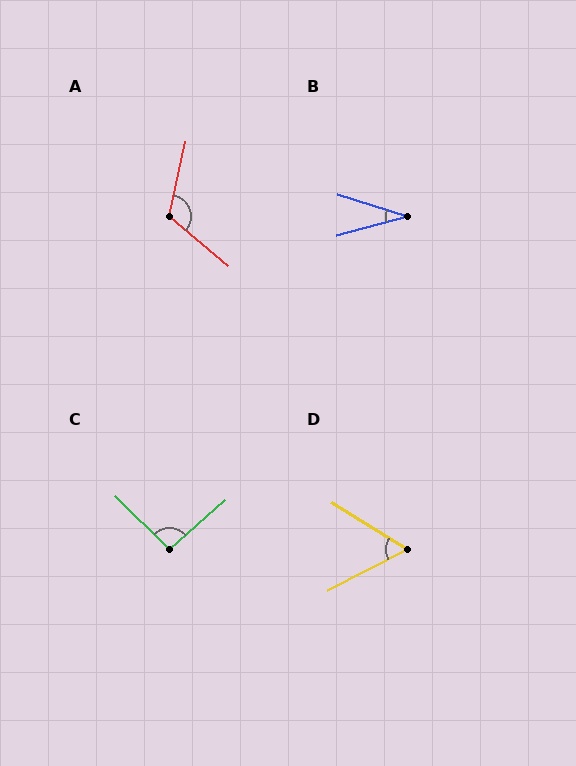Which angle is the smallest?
B, at approximately 33 degrees.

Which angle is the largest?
A, at approximately 117 degrees.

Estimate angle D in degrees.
Approximately 60 degrees.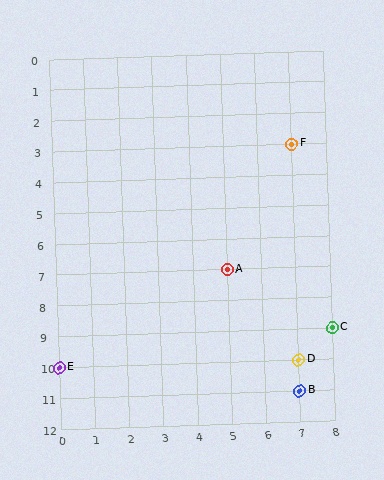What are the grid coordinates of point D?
Point D is at grid coordinates (7, 10).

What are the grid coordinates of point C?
Point C is at grid coordinates (8, 9).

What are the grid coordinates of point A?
Point A is at grid coordinates (5, 7).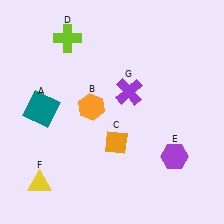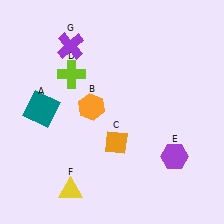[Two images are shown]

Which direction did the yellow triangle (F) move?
The yellow triangle (F) moved right.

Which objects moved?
The objects that moved are: the lime cross (D), the yellow triangle (F), the purple cross (G).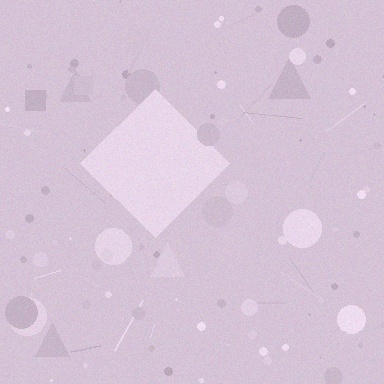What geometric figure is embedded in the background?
A diamond is embedded in the background.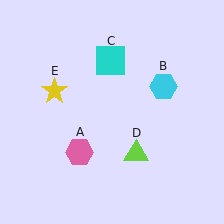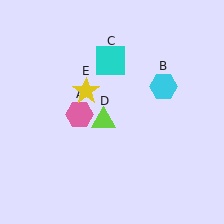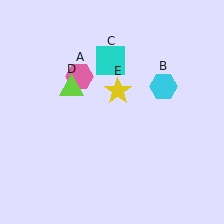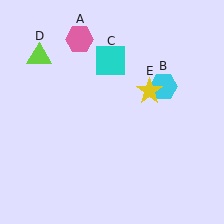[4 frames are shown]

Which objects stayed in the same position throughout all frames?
Cyan hexagon (object B) and cyan square (object C) remained stationary.